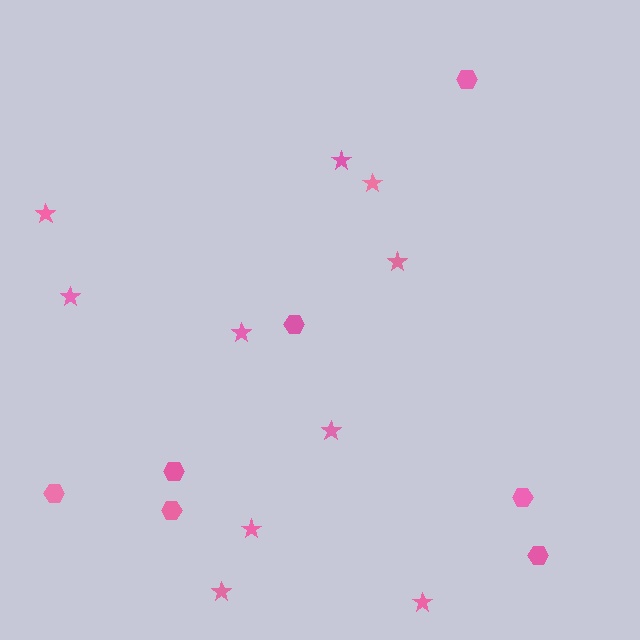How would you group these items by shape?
There are 2 groups: one group of hexagons (7) and one group of stars (10).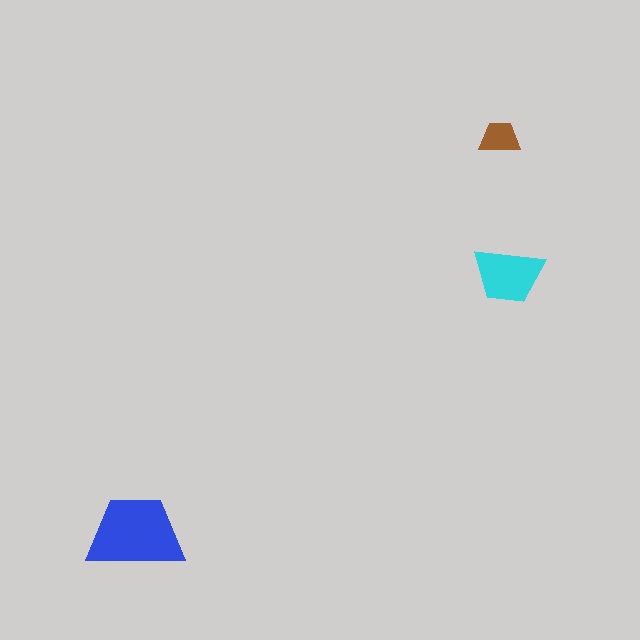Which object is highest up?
The brown trapezoid is topmost.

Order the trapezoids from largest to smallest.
the blue one, the cyan one, the brown one.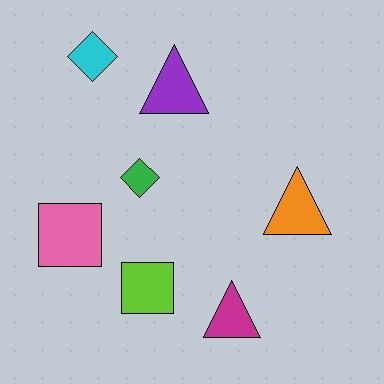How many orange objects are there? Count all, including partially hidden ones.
There is 1 orange object.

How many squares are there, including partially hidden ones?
There are 2 squares.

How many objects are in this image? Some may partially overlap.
There are 7 objects.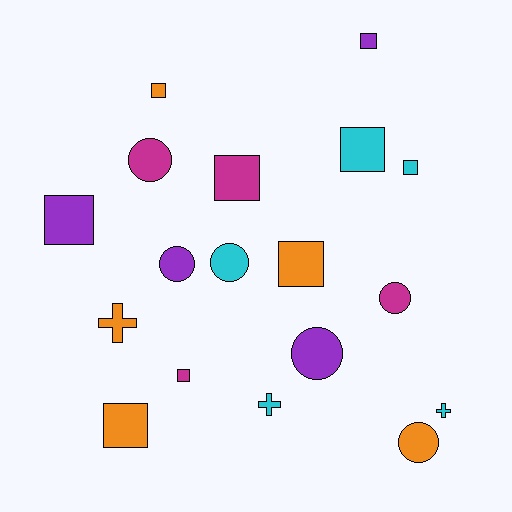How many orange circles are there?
There is 1 orange circle.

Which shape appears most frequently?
Square, with 9 objects.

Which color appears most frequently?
Orange, with 5 objects.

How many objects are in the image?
There are 18 objects.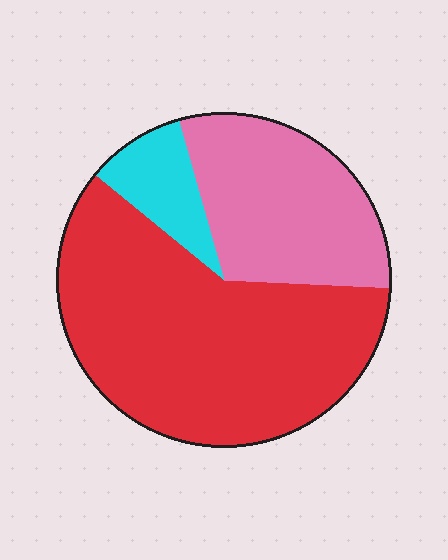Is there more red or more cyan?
Red.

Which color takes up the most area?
Red, at roughly 60%.